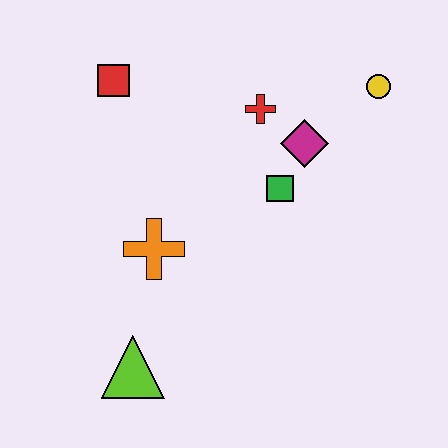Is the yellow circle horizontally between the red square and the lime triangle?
No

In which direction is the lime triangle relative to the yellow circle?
The lime triangle is below the yellow circle.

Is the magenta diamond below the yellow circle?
Yes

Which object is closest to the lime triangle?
The orange cross is closest to the lime triangle.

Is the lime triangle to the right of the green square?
No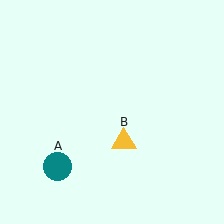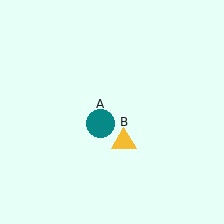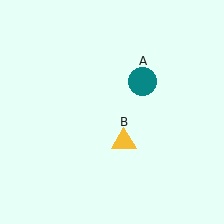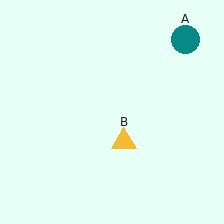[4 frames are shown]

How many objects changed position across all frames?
1 object changed position: teal circle (object A).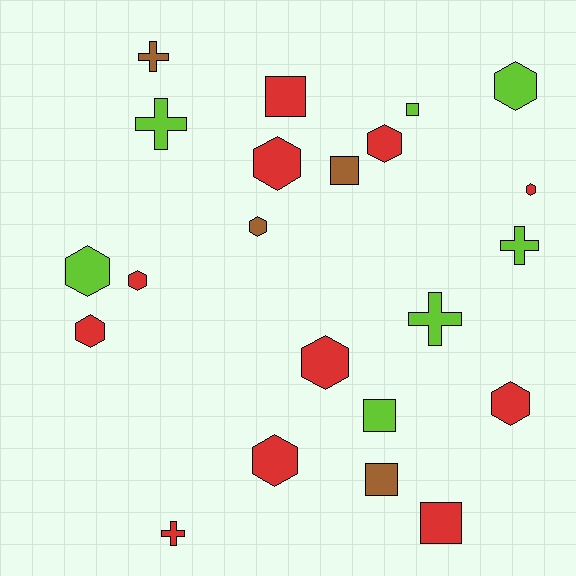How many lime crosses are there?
There are 3 lime crosses.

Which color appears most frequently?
Red, with 11 objects.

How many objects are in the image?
There are 22 objects.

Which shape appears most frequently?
Hexagon, with 11 objects.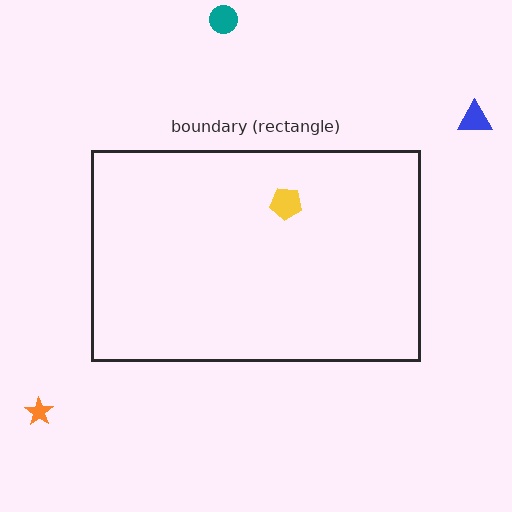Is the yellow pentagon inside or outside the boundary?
Inside.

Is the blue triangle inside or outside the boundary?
Outside.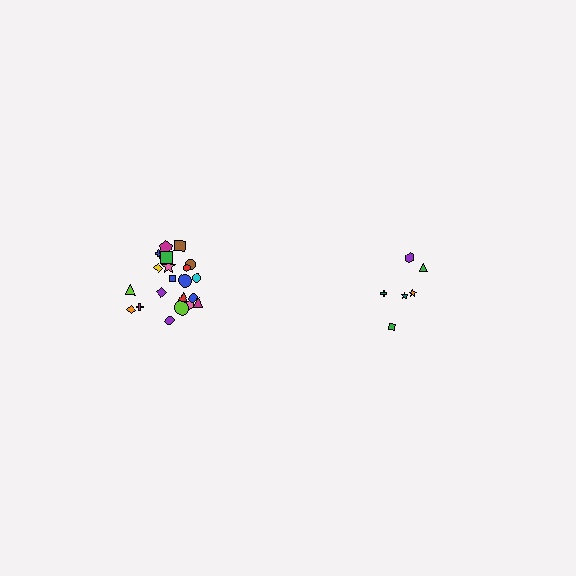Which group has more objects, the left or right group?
The left group.